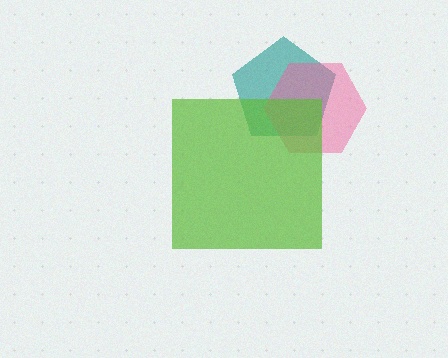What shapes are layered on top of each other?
The layered shapes are: a teal pentagon, a pink hexagon, a lime square.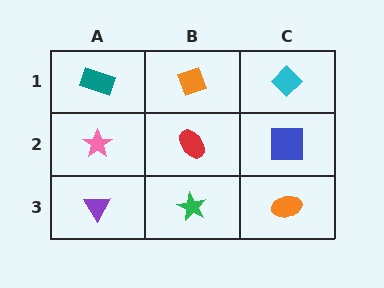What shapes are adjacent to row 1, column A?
A pink star (row 2, column A), an orange diamond (row 1, column B).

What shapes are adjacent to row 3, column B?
A red ellipse (row 2, column B), a purple triangle (row 3, column A), an orange ellipse (row 3, column C).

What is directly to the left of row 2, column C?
A red ellipse.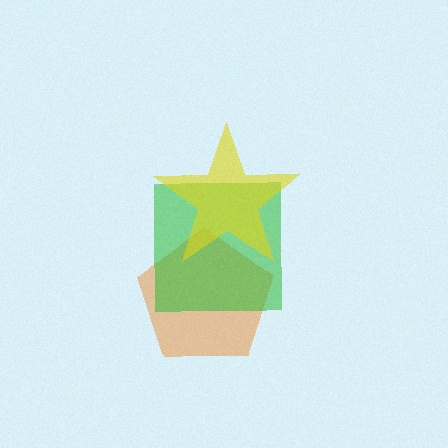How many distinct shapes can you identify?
There are 3 distinct shapes: an orange pentagon, a green square, a yellow star.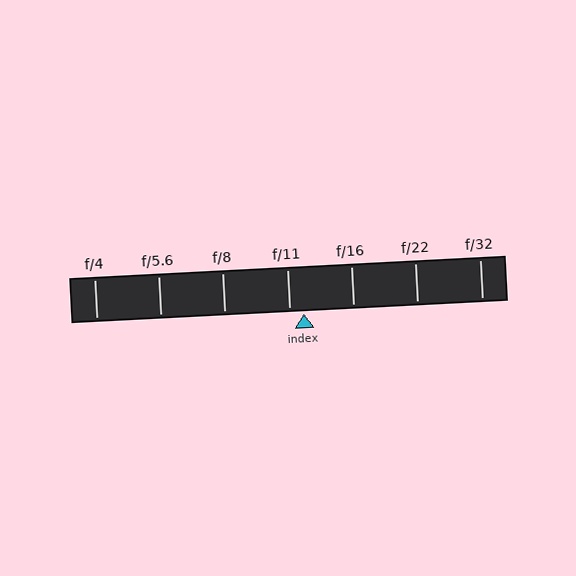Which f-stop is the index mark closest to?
The index mark is closest to f/11.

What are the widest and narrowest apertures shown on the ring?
The widest aperture shown is f/4 and the narrowest is f/32.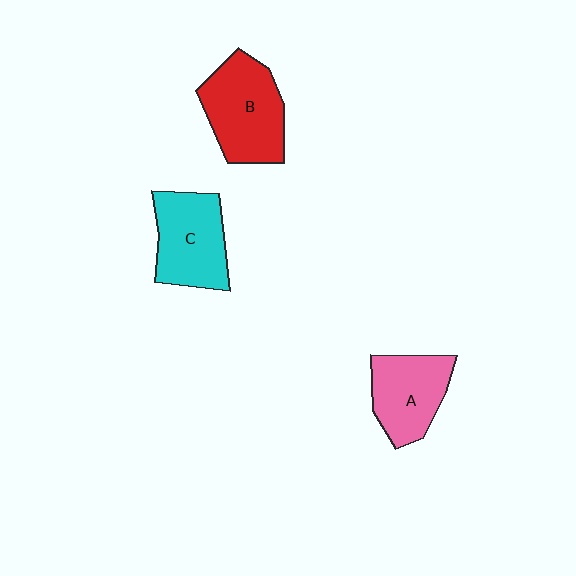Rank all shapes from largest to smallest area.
From largest to smallest: B (red), C (cyan), A (pink).